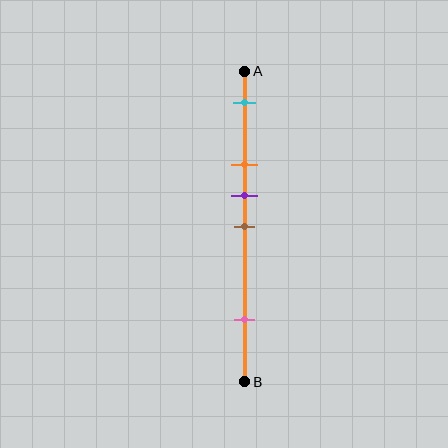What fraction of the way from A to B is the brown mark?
The brown mark is approximately 50% (0.5) of the way from A to B.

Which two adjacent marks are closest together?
The purple and brown marks are the closest adjacent pair.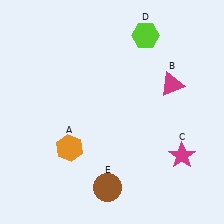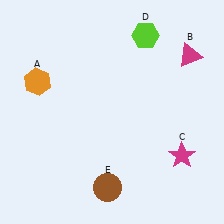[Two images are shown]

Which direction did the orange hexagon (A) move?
The orange hexagon (A) moved up.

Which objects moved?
The objects that moved are: the orange hexagon (A), the magenta triangle (B).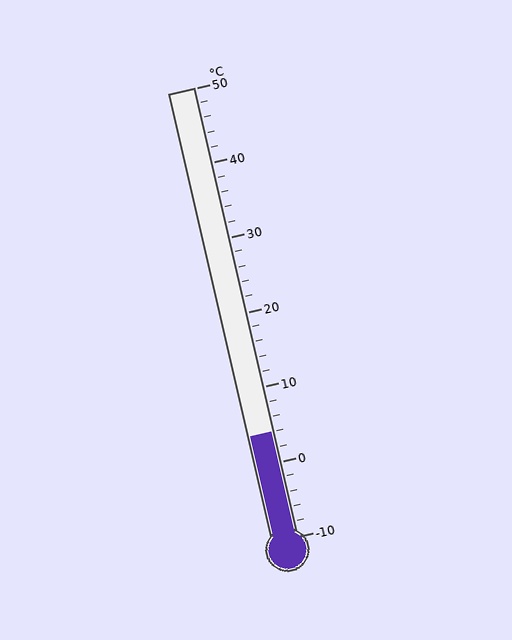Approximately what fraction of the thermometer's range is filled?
The thermometer is filled to approximately 25% of its range.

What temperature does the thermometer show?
The thermometer shows approximately 4°C.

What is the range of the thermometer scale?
The thermometer scale ranges from -10°C to 50°C.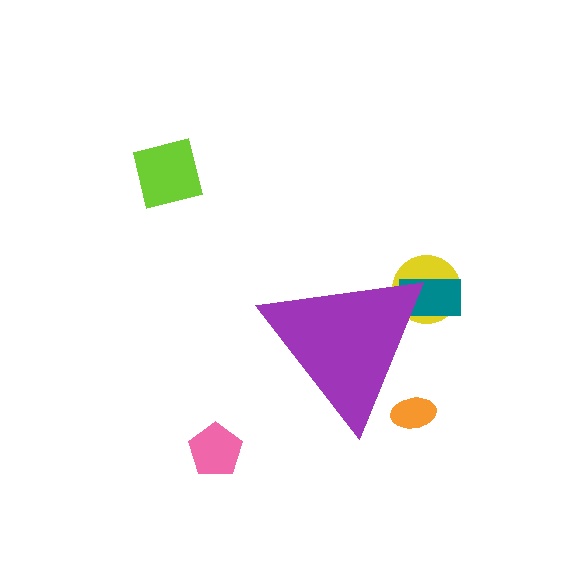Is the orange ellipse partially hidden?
Yes, the orange ellipse is partially hidden behind the purple triangle.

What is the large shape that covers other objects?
A purple triangle.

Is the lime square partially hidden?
No, the lime square is fully visible.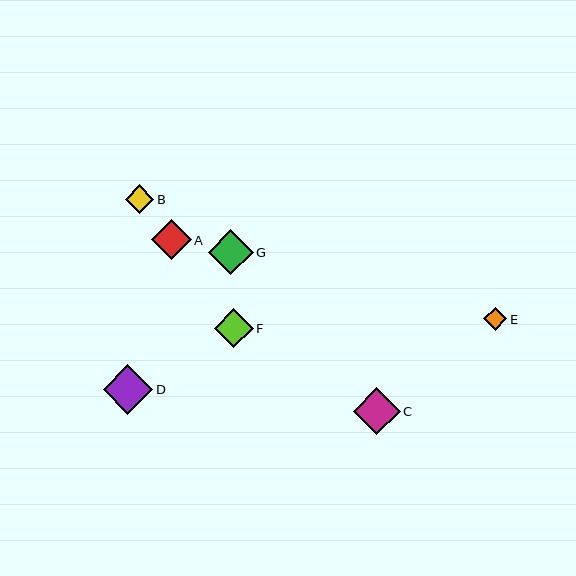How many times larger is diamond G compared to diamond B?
Diamond G is approximately 1.6 times the size of diamond B.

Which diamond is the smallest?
Diamond E is the smallest with a size of approximately 23 pixels.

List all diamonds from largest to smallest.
From largest to smallest: D, C, G, A, F, B, E.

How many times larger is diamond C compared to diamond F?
Diamond C is approximately 1.2 times the size of diamond F.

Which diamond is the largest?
Diamond D is the largest with a size of approximately 50 pixels.